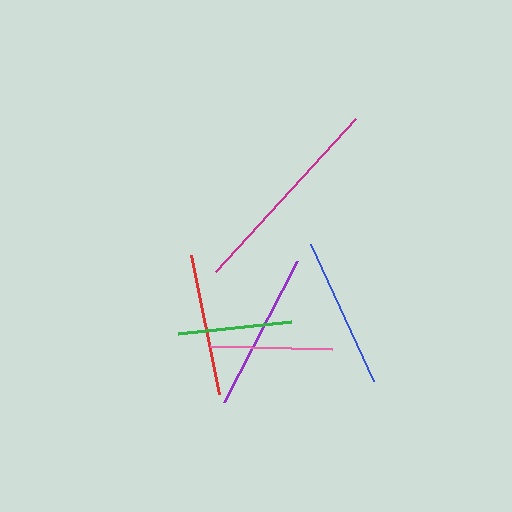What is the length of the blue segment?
The blue segment is approximately 150 pixels long.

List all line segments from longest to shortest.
From longest to shortest: magenta, purple, blue, red, pink, green.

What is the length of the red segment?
The red segment is approximately 142 pixels long.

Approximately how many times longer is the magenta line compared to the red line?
The magenta line is approximately 1.5 times the length of the red line.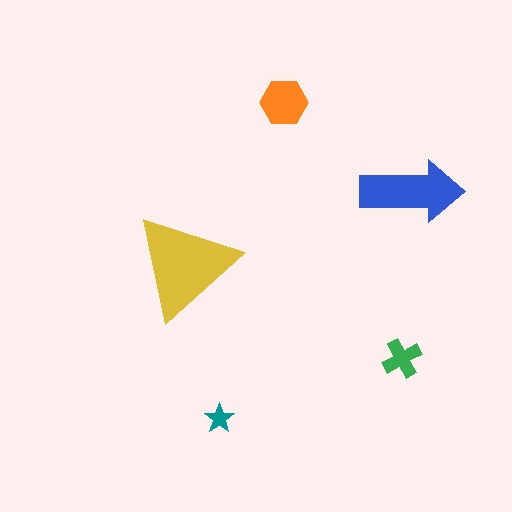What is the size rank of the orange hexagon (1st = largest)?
3rd.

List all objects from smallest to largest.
The teal star, the green cross, the orange hexagon, the blue arrow, the yellow triangle.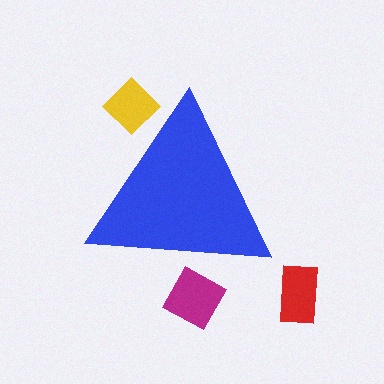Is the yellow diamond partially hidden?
Yes, the yellow diamond is partially hidden behind the blue triangle.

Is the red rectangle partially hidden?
No, the red rectangle is fully visible.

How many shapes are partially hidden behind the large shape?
2 shapes are partially hidden.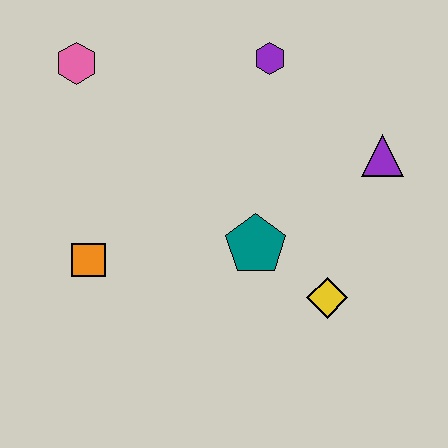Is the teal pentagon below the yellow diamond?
No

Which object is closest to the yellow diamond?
The teal pentagon is closest to the yellow diamond.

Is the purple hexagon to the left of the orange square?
No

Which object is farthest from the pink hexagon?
The yellow diamond is farthest from the pink hexagon.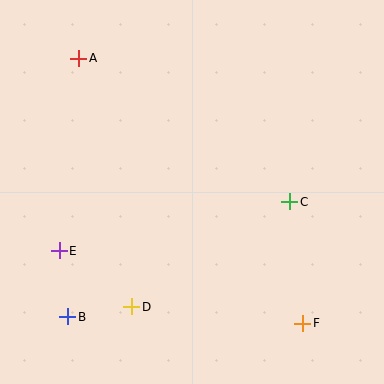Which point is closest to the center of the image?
Point C at (290, 202) is closest to the center.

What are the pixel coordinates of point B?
Point B is at (68, 317).